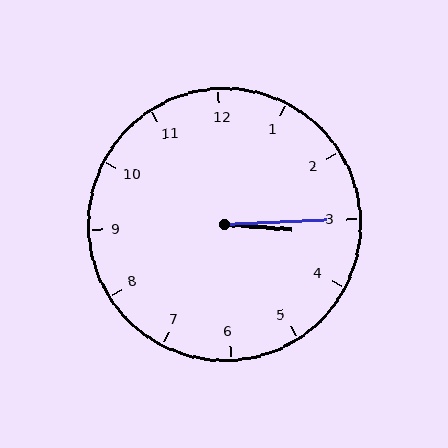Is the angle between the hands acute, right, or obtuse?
It is acute.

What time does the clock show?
3:15.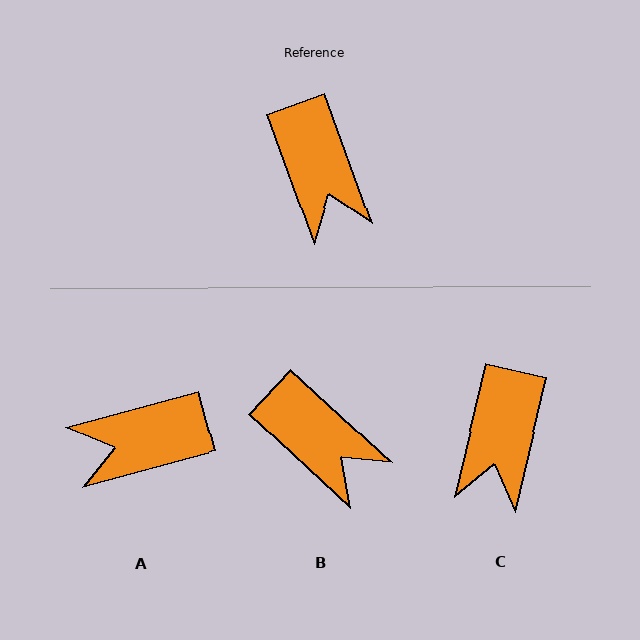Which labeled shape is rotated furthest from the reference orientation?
A, about 95 degrees away.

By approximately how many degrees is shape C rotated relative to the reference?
Approximately 33 degrees clockwise.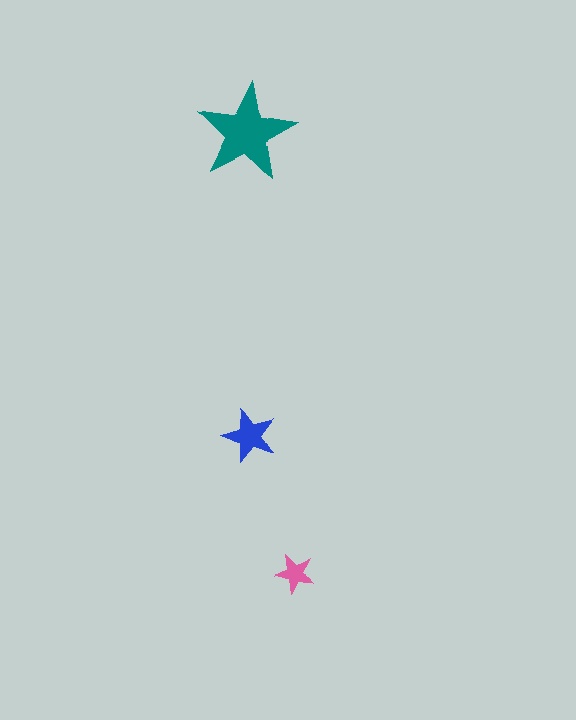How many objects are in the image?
There are 3 objects in the image.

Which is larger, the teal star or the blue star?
The teal one.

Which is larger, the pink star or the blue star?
The blue one.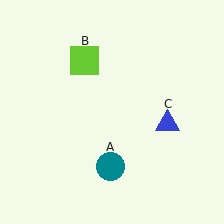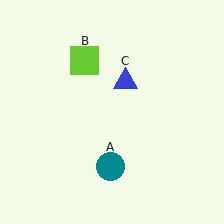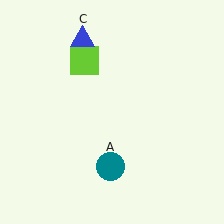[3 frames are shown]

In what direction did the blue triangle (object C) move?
The blue triangle (object C) moved up and to the left.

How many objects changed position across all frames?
1 object changed position: blue triangle (object C).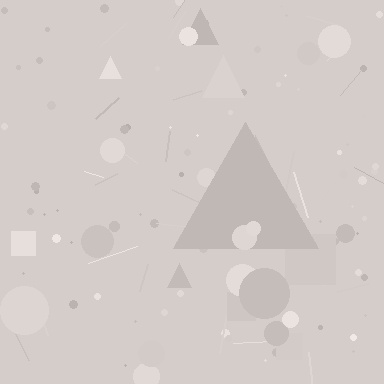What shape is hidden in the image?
A triangle is hidden in the image.